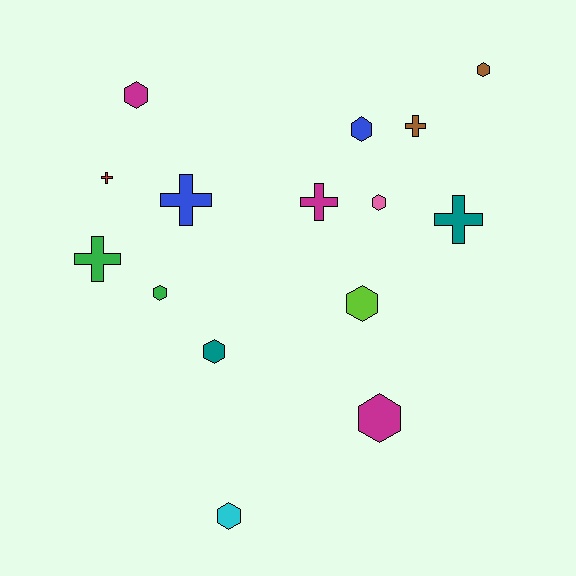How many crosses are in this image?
There are 6 crosses.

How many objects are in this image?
There are 15 objects.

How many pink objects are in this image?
There is 1 pink object.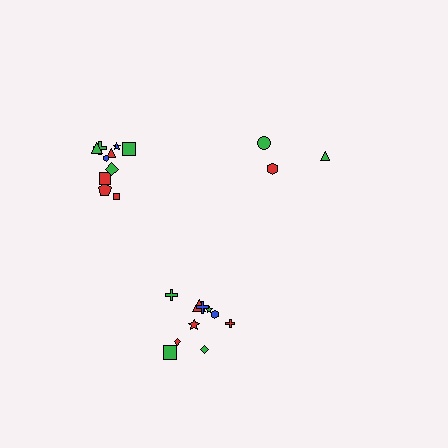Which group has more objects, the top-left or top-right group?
The top-left group.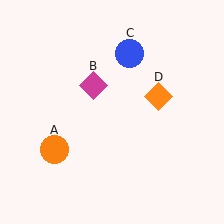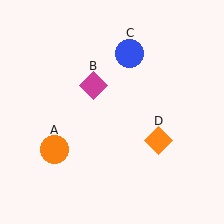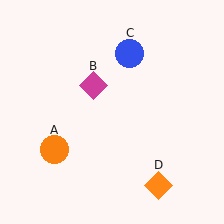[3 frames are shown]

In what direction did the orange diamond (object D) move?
The orange diamond (object D) moved down.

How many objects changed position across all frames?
1 object changed position: orange diamond (object D).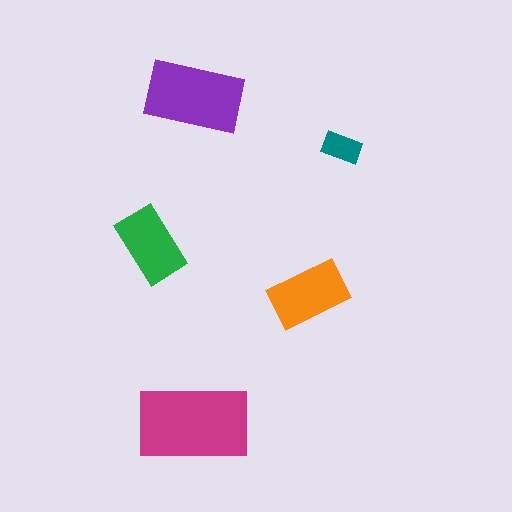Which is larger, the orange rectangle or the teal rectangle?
The orange one.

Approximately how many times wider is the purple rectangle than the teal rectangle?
About 2.5 times wider.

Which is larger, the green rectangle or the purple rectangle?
The purple one.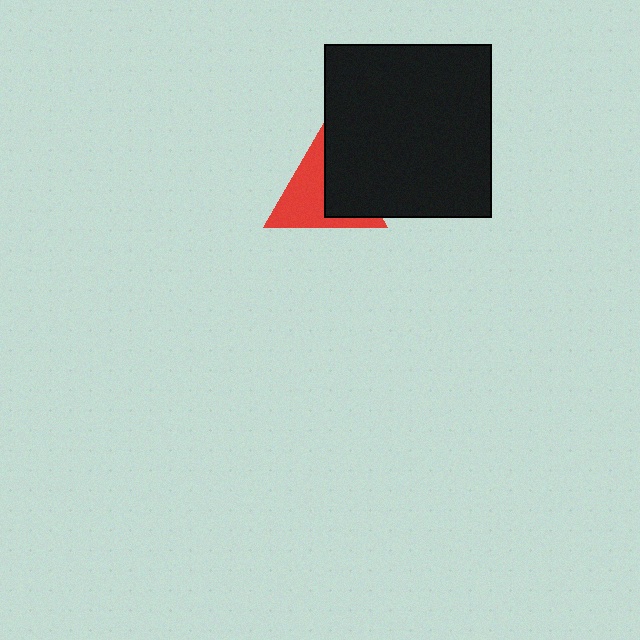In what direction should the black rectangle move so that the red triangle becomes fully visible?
The black rectangle should move right. That is the shortest direction to clear the overlap and leave the red triangle fully visible.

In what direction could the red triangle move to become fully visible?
The red triangle could move left. That would shift it out from behind the black rectangle entirely.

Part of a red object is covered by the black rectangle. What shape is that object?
It is a triangle.